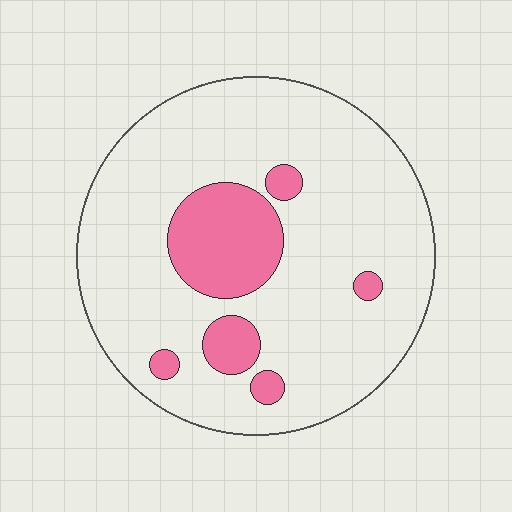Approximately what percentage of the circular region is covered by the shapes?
Approximately 15%.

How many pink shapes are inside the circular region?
6.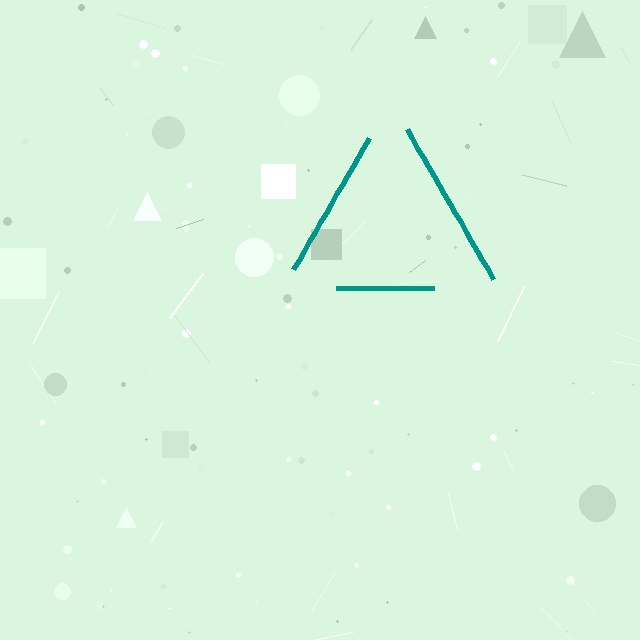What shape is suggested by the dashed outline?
The dashed outline suggests a triangle.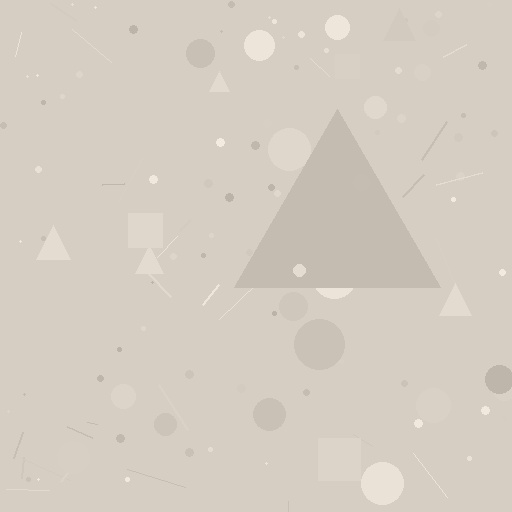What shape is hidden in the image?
A triangle is hidden in the image.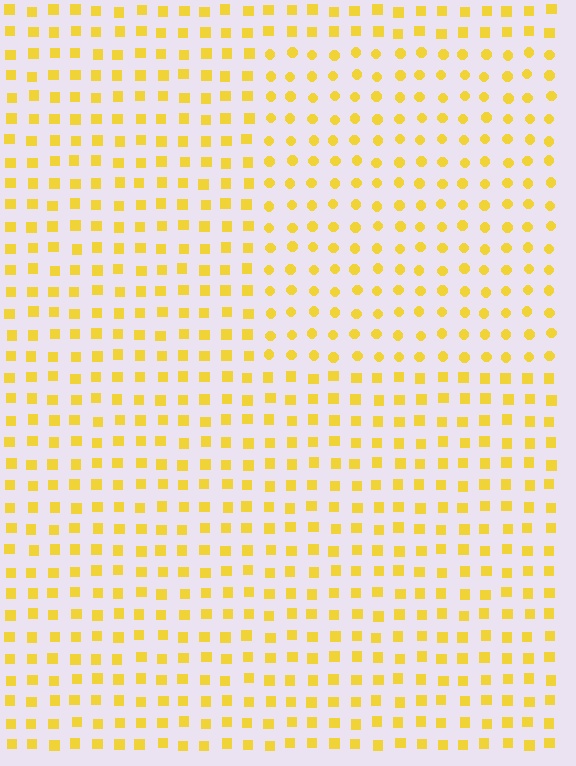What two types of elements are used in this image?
The image uses circles inside the rectangle region and squares outside it.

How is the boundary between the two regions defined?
The boundary is defined by a change in element shape: circles inside vs. squares outside. All elements share the same color and spacing.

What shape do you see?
I see a rectangle.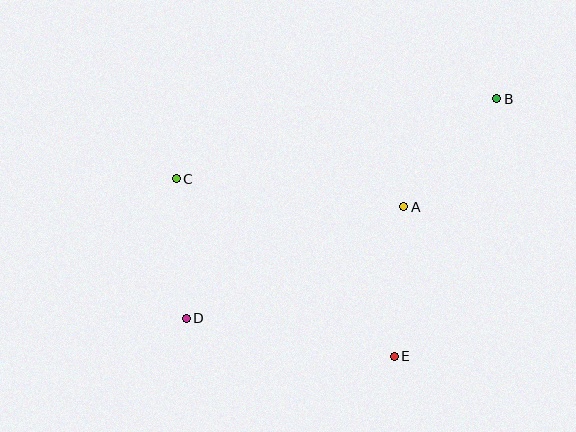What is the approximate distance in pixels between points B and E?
The distance between B and E is approximately 277 pixels.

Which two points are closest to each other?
Points C and D are closest to each other.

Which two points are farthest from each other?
Points B and D are farthest from each other.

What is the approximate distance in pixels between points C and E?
The distance between C and E is approximately 281 pixels.